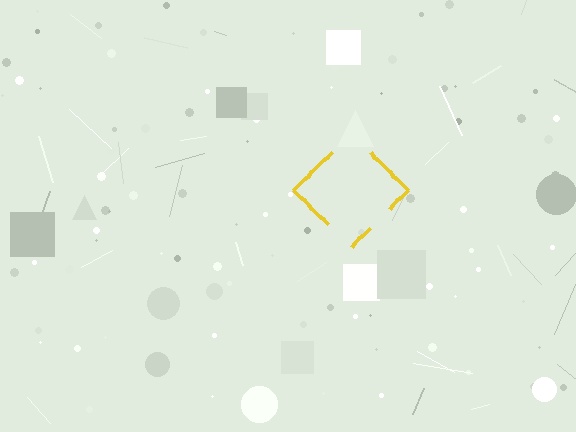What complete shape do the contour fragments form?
The contour fragments form a diamond.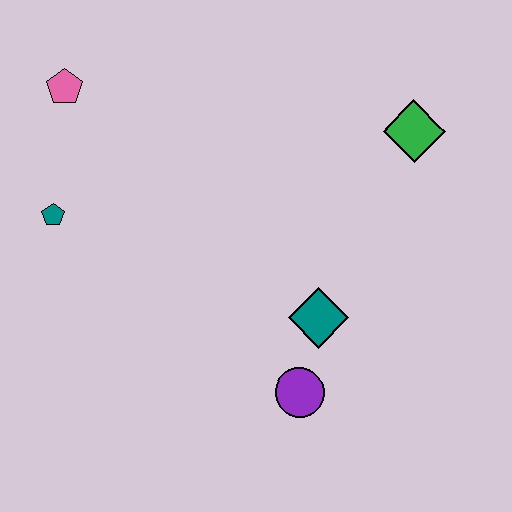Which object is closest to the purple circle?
The teal diamond is closest to the purple circle.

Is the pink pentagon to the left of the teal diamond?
Yes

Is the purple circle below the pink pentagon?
Yes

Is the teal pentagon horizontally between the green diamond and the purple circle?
No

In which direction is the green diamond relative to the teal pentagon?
The green diamond is to the right of the teal pentagon.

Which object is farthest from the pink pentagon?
The purple circle is farthest from the pink pentagon.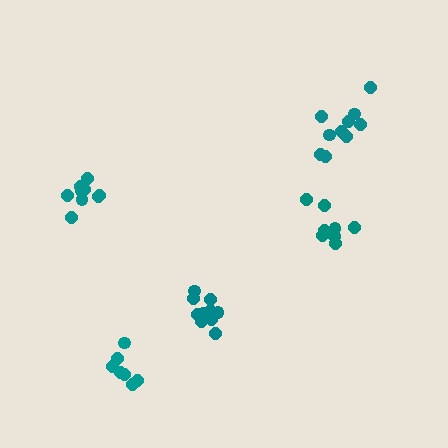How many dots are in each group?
Group 1: 10 dots, Group 2: 9 dots, Group 3: 8 dots, Group 4: 7 dots, Group 5: 12 dots (46 total).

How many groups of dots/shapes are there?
There are 5 groups.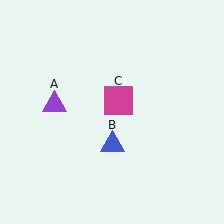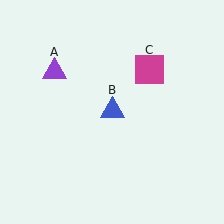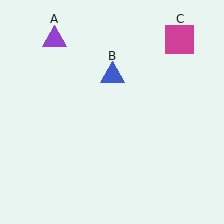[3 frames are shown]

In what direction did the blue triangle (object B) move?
The blue triangle (object B) moved up.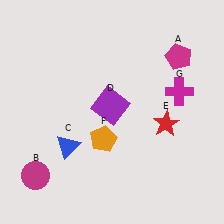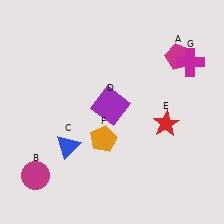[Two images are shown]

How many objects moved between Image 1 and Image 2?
1 object moved between the two images.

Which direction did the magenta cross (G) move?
The magenta cross (G) moved up.